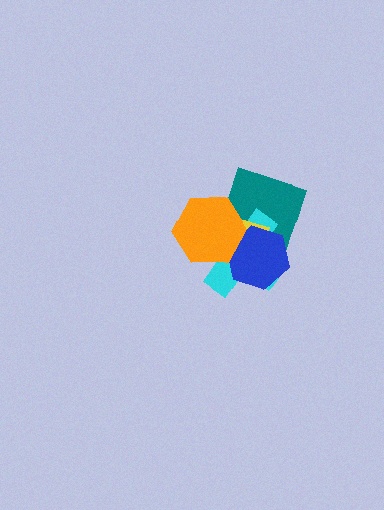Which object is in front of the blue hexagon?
The orange hexagon is in front of the blue hexagon.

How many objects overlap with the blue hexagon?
4 objects overlap with the blue hexagon.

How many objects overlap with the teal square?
4 objects overlap with the teal square.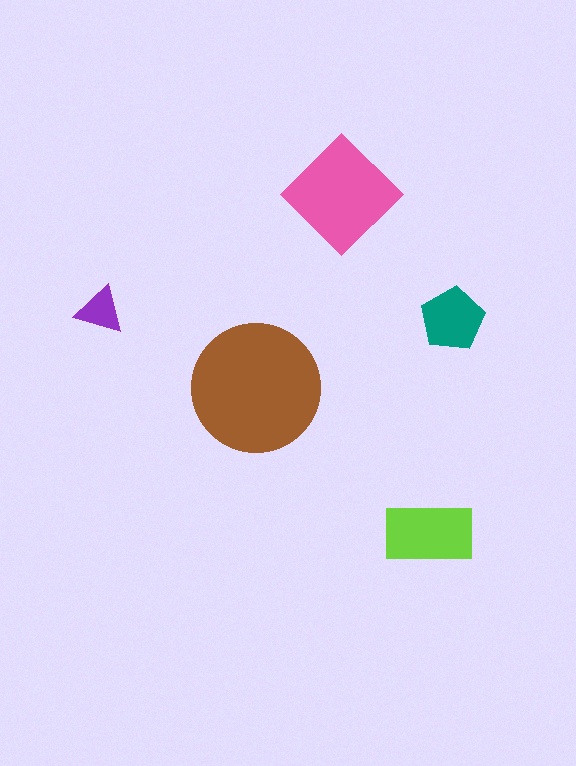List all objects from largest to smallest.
The brown circle, the pink diamond, the lime rectangle, the teal pentagon, the purple triangle.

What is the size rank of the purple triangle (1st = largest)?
5th.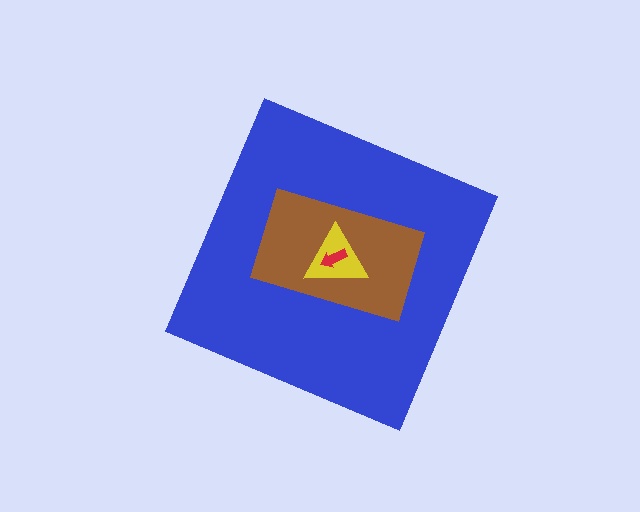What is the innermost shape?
The red arrow.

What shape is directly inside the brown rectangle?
The yellow triangle.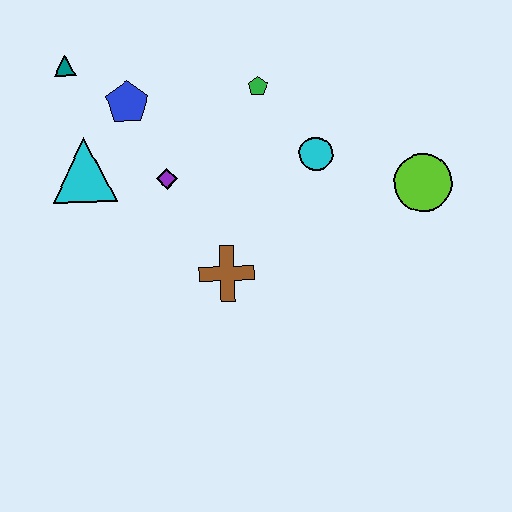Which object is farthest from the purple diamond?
The lime circle is farthest from the purple diamond.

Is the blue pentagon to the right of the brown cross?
No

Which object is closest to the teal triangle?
The blue pentagon is closest to the teal triangle.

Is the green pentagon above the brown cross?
Yes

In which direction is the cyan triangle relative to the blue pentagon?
The cyan triangle is below the blue pentagon.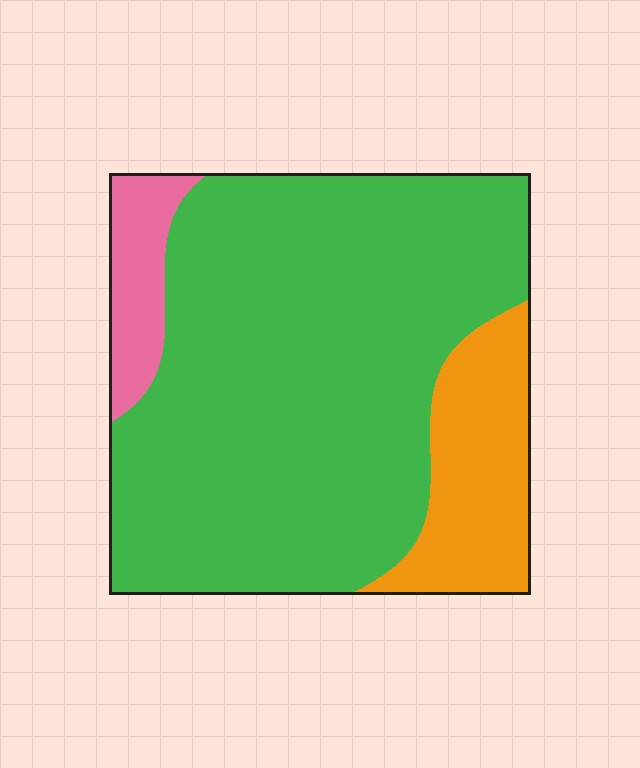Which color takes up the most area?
Green, at roughly 75%.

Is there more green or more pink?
Green.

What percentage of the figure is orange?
Orange takes up about one sixth (1/6) of the figure.